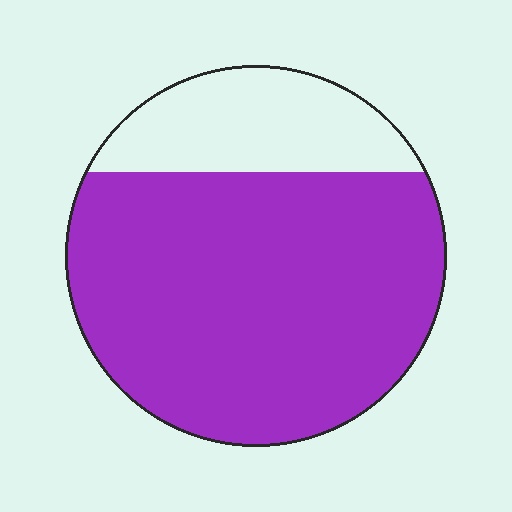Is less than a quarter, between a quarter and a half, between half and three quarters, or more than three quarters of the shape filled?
More than three quarters.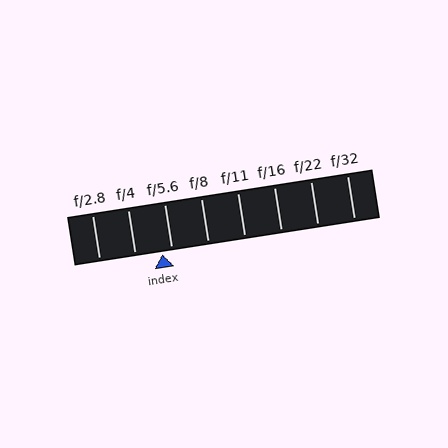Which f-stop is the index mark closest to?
The index mark is closest to f/5.6.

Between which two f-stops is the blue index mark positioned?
The index mark is between f/4 and f/5.6.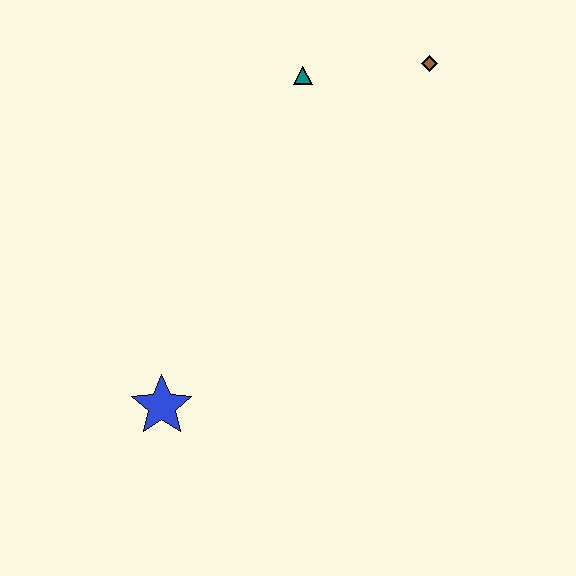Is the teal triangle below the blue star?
No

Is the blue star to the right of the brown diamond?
No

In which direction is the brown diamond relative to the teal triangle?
The brown diamond is to the right of the teal triangle.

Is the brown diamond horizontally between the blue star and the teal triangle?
No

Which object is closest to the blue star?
The teal triangle is closest to the blue star.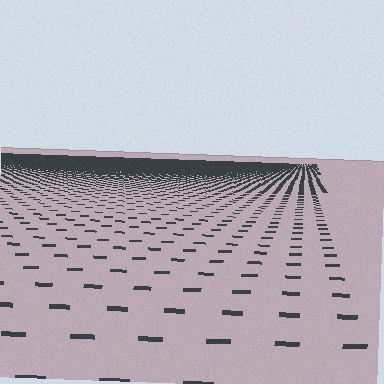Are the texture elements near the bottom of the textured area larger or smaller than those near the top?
Larger. Near the bottom, elements are closer to the viewer and appear at a bigger on-screen size.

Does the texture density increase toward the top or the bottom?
Density increases toward the top.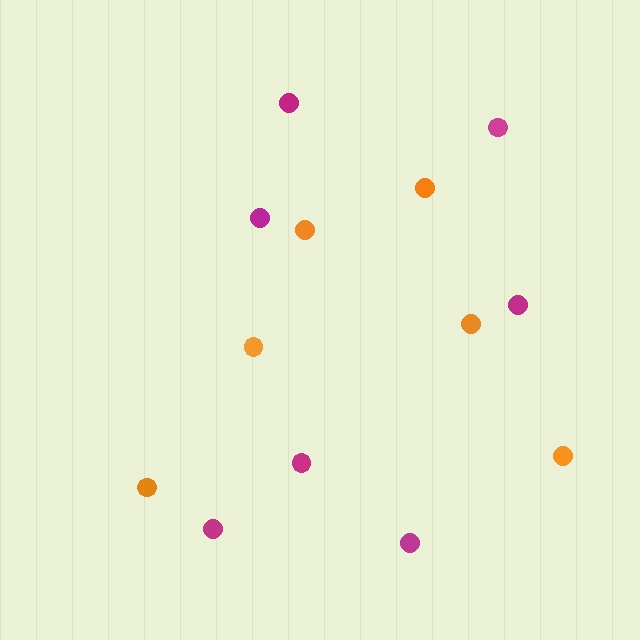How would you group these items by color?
There are 2 groups: one group of magenta circles (7) and one group of orange circles (6).